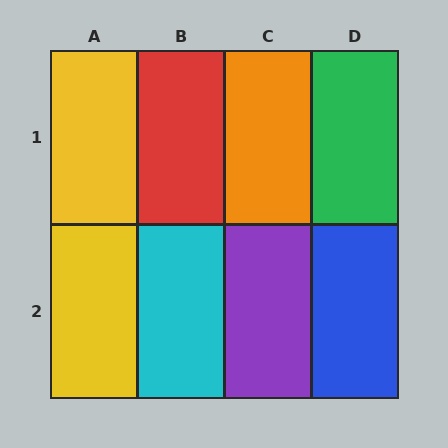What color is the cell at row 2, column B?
Cyan.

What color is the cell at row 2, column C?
Purple.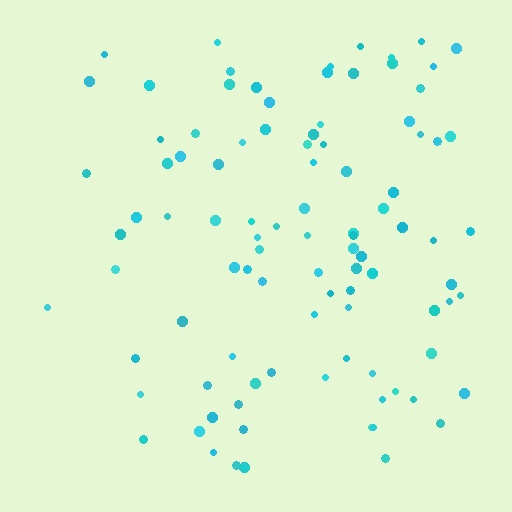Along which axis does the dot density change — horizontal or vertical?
Horizontal.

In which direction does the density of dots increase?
From left to right, with the right side densest.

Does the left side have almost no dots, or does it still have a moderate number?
Still a moderate number, just noticeably fewer than the right.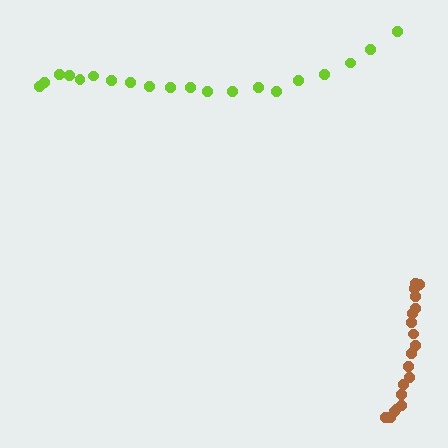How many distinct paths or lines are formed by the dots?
There are 2 distinct paths.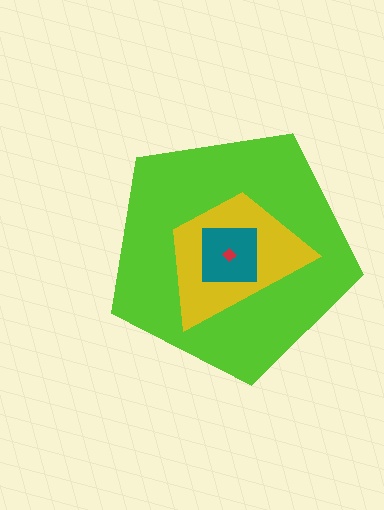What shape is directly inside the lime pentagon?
The yellow trapezoid.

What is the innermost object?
The red diamond.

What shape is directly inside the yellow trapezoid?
The teal square.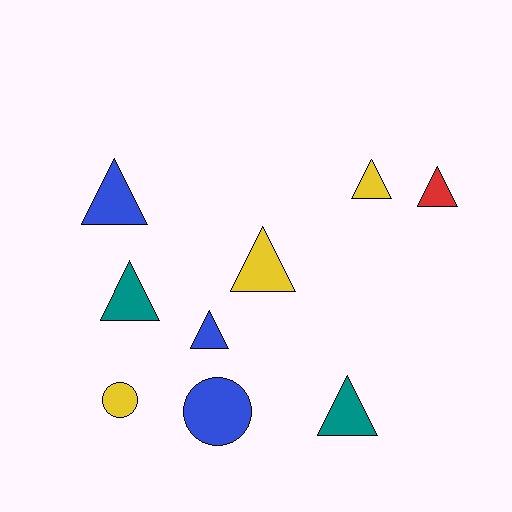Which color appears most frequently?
Yellow, with 3 objects.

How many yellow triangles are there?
There are 2 yellow triangles.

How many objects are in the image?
There are 9 objects.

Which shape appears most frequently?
Triangle, with 7 objects.